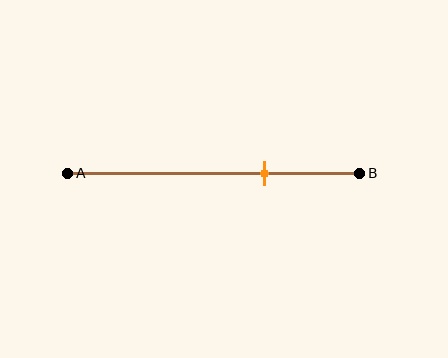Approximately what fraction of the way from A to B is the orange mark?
The orange mark is approximately 70% of the way from A to B.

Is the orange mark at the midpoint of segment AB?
No, the mark is at about 70% from A, not at the 50% midpoint.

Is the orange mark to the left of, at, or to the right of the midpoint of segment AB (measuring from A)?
The orange mark is to the right of the midpoint of segment AB.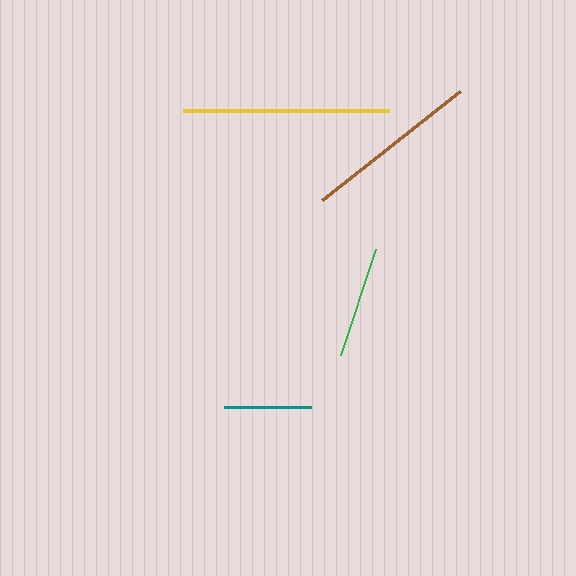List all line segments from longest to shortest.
From longest to shortest: yellow, brown, green, teal.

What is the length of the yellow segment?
The yellow segment is approximately 205 pixels long.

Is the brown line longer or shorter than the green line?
The brown line is longer than the green line.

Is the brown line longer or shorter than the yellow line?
The yellow line is longer than the brown line.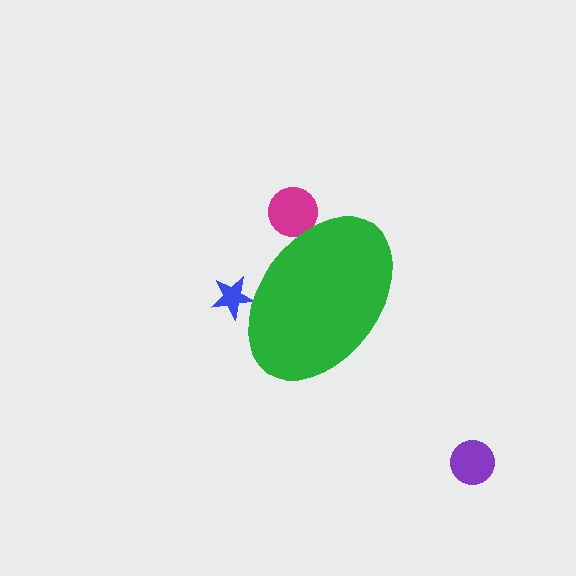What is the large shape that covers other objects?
A green ellipse.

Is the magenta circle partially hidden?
Yes, the magenta circle is partially hidden behind the green ellipse.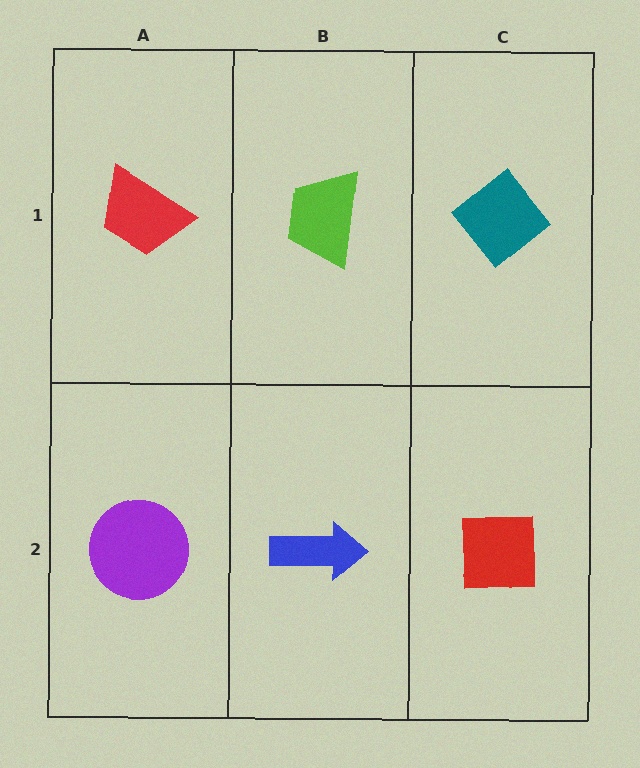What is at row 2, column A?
A purple circle.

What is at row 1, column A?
A red trapezoid.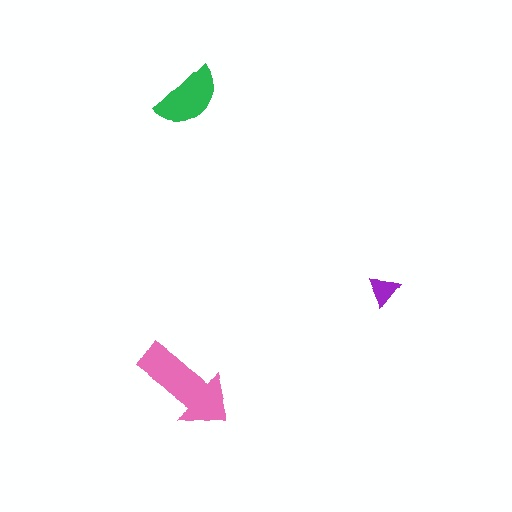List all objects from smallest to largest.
The purple triangle, the green semicircle, the pink arrow.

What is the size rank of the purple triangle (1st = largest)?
3rd.